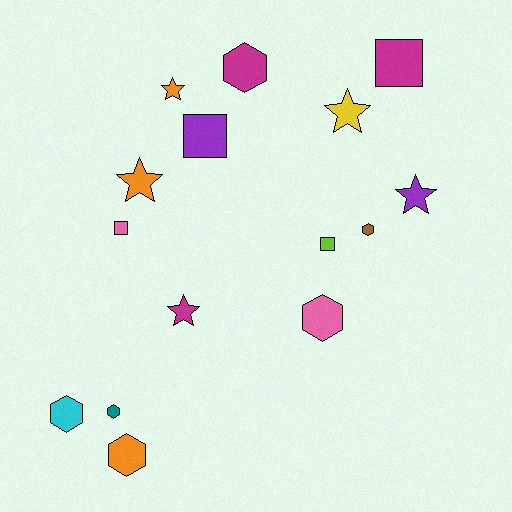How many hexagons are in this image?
There are 6 hexagons.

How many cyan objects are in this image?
There is 1 cyan object.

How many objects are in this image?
There are 15 objects.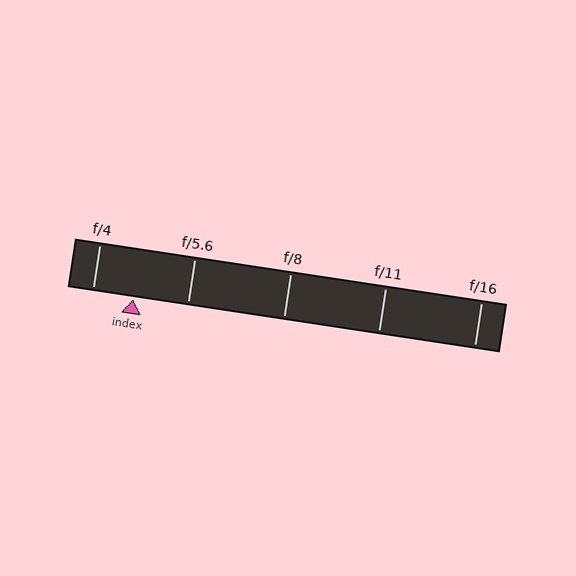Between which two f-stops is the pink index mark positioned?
The index mark is between f/4 and f/5.6.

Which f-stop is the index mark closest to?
The index mark is closest to f/4.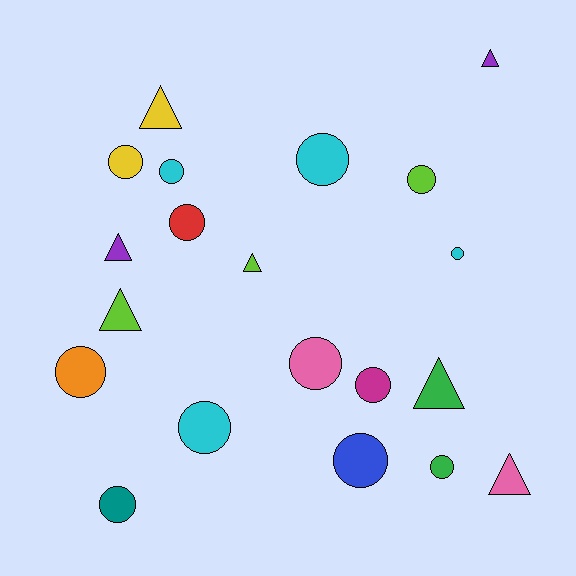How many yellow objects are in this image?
There are 2 yellow objects.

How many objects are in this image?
There are 20 objects.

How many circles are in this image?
There are 13 circles.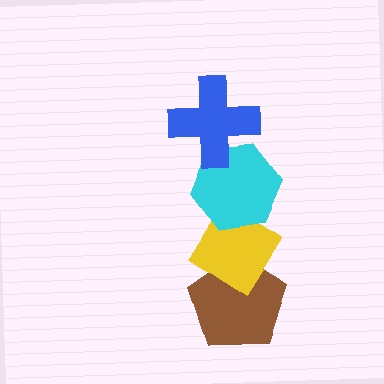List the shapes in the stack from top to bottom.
From top to bottom: the blue cross, the cyan hexagon, the yellow diamond, the brown pentagon.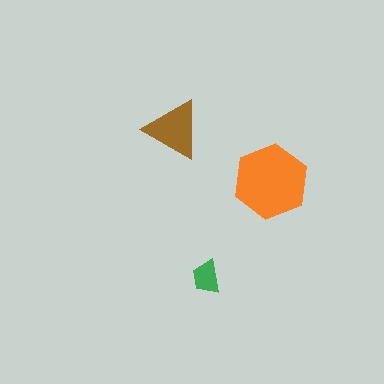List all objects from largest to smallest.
The orange hexagon, the brown triangle, the green trapezoid.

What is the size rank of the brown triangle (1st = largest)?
2nd.